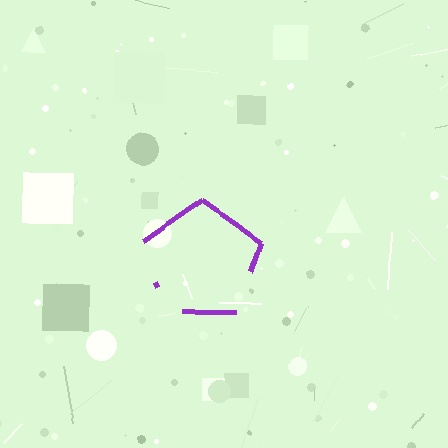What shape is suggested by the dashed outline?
The dashed outline suggests a pentagon.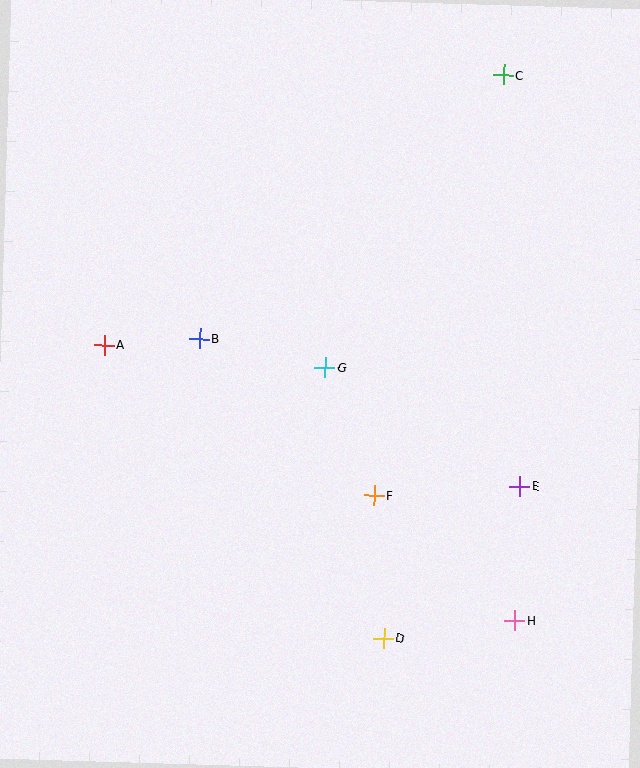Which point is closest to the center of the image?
Point G at (325, 368) is closest to the center.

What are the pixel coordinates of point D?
Point D is at (384, 638).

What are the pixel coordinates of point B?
Point B is at (199, 338).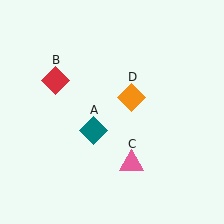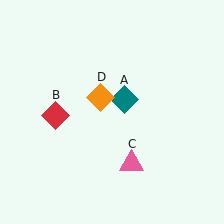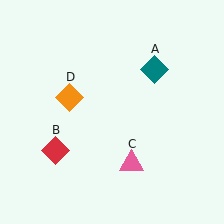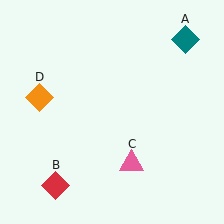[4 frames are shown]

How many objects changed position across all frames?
3 objects changed position: teal diamond (object A), red diamond (object B), orange diamond (object D).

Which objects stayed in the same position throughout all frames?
Pink triangle (object C) remained stationary.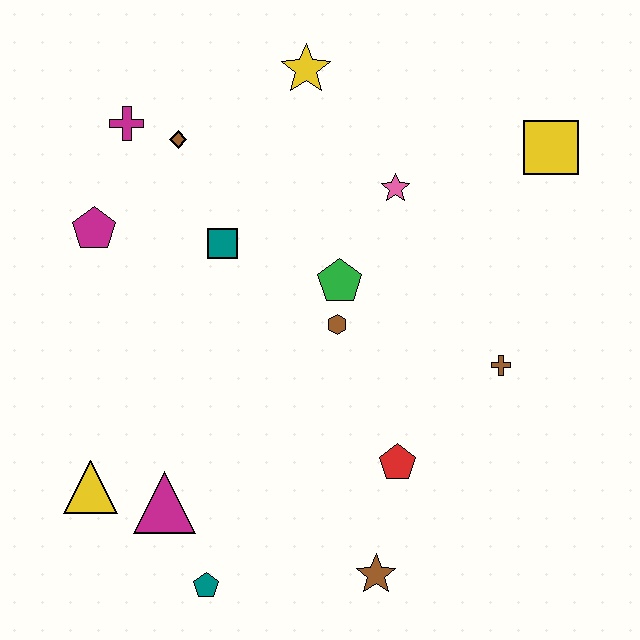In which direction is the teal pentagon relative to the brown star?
The teal pentagon is to the left of the brown star.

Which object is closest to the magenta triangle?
The yellow triangle is closest to the magenta triangle.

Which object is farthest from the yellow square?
The yellow triangle is farthest from the yellow square.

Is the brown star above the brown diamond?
No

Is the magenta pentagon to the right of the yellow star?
No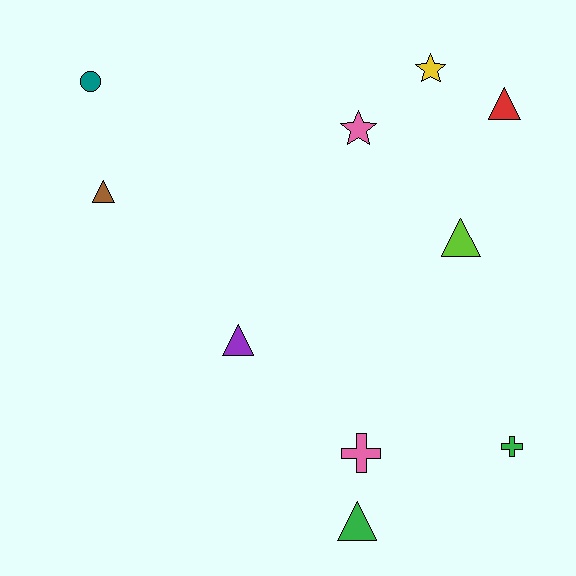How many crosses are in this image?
There are 2 crosses.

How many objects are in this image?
There are 10 objects.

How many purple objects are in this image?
There is 1 purple object.